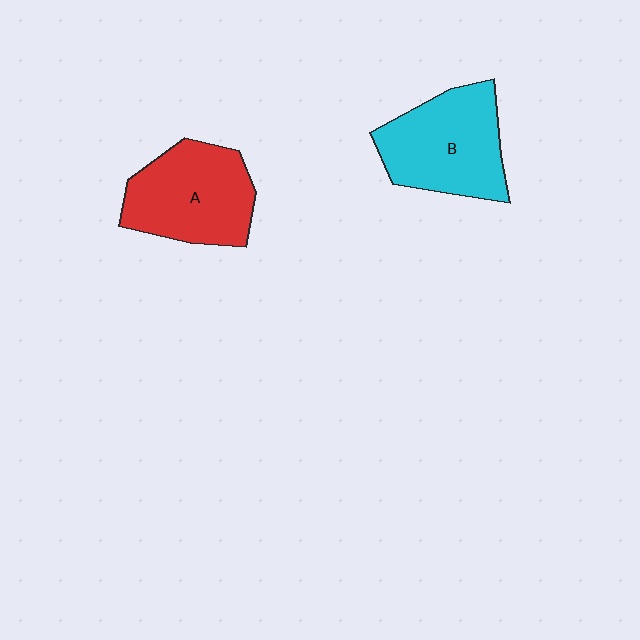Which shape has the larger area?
Shape B (cyan).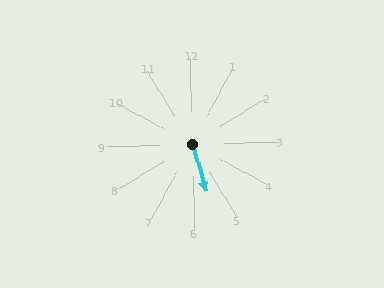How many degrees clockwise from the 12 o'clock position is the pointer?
Approximately 165 degrees.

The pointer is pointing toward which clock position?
Roughly 6 o'clock.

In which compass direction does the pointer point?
South.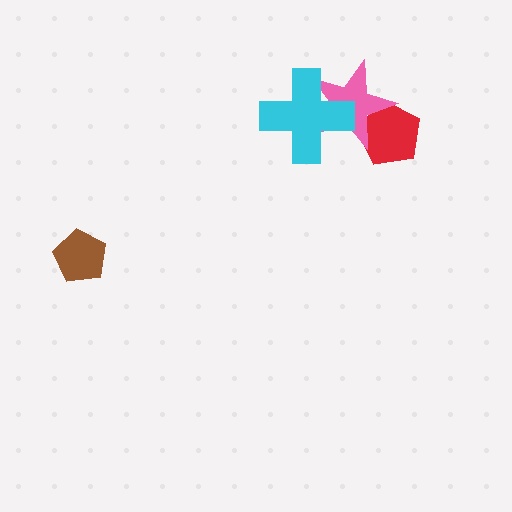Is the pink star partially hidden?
Yes, it is partially covered by another shape.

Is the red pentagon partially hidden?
Yes, it is partially covered by another shape.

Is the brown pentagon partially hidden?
No, no other shape covers it.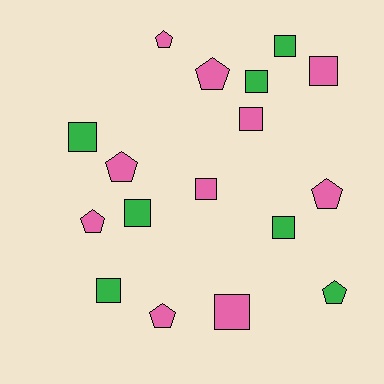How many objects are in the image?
There are 17 objects.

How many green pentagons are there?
There is 1 green pentagon.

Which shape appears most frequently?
Square, with 10 objects.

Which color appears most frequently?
Pink, with 10 objects.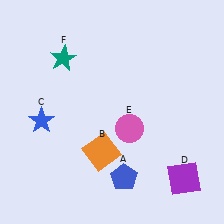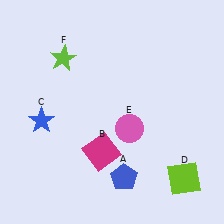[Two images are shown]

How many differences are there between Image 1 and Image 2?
There are 3 differences between the two images.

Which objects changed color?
B changed from orange to magenta. D changed from purple to lime. F changed from teal to lime.